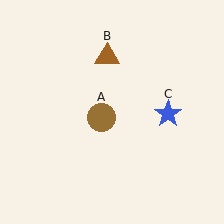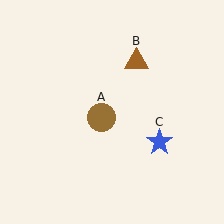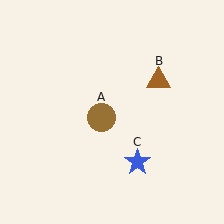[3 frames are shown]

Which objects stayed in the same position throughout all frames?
Brown circle (object A) remained stationary.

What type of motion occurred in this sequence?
The brown triangle (object B), blue star (object C) rotated clockwise around the center of the scene.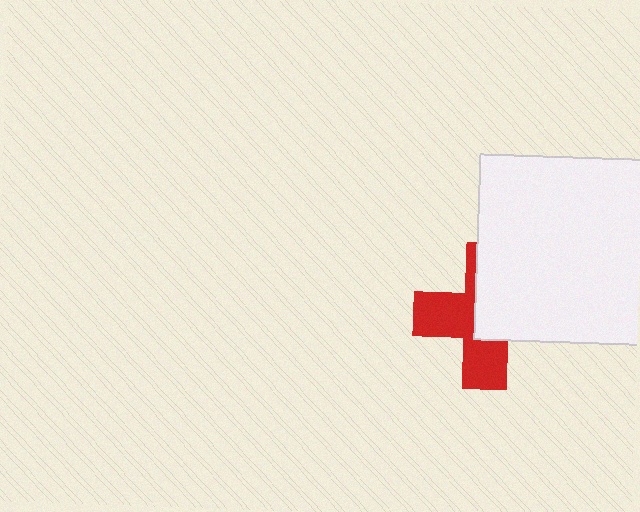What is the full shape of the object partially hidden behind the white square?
The partially hidden object is a red cross.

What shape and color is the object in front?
The object in front is a white square.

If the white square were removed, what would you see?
You would see the complete red cross.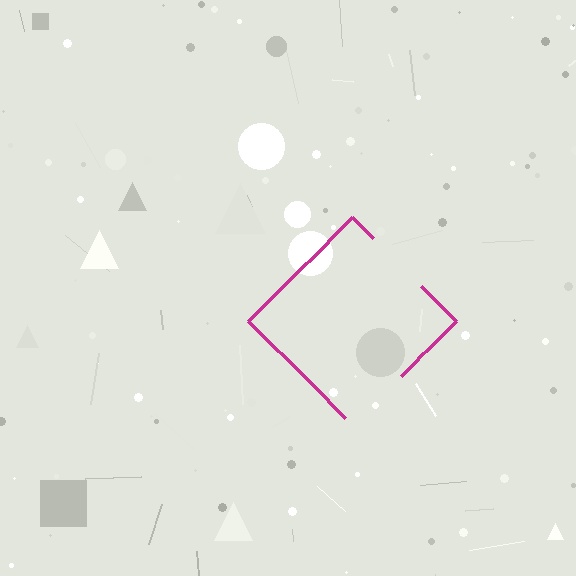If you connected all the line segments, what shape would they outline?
They would outline a diamond.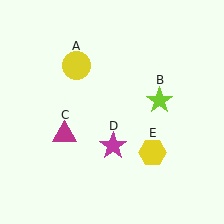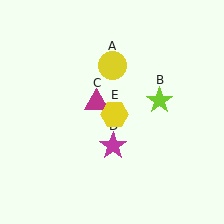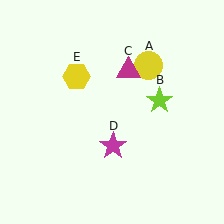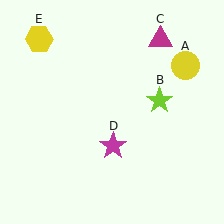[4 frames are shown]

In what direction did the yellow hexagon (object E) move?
The yellow hexagon (object E) moved up and to the left.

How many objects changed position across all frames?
3 objects changed position: yellow circle (object A), magenta triangle (object C), yellow hexagon (object E).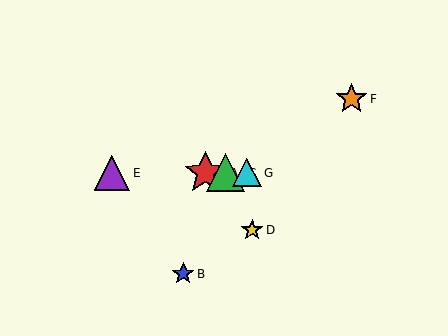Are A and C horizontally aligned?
Yes, both are at y≈173.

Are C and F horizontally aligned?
No, C is at y≈173 and F is at y≈99.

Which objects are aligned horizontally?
Objects A, C, E, G are aligned horizontally.